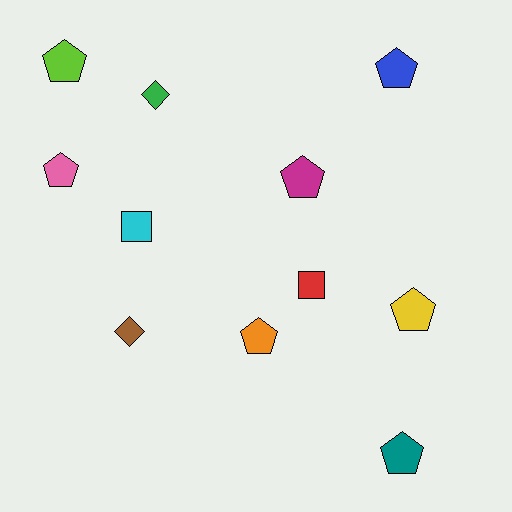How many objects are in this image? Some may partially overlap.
There are 11 objects.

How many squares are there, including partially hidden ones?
There are 2 squares.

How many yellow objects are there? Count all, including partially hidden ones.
There is 1 yellow object.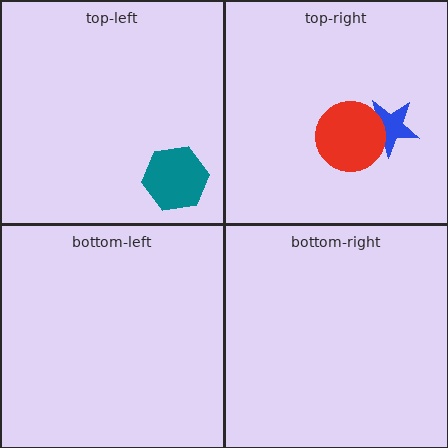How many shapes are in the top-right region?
2.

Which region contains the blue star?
The top-right region.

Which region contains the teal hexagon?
The top-left region.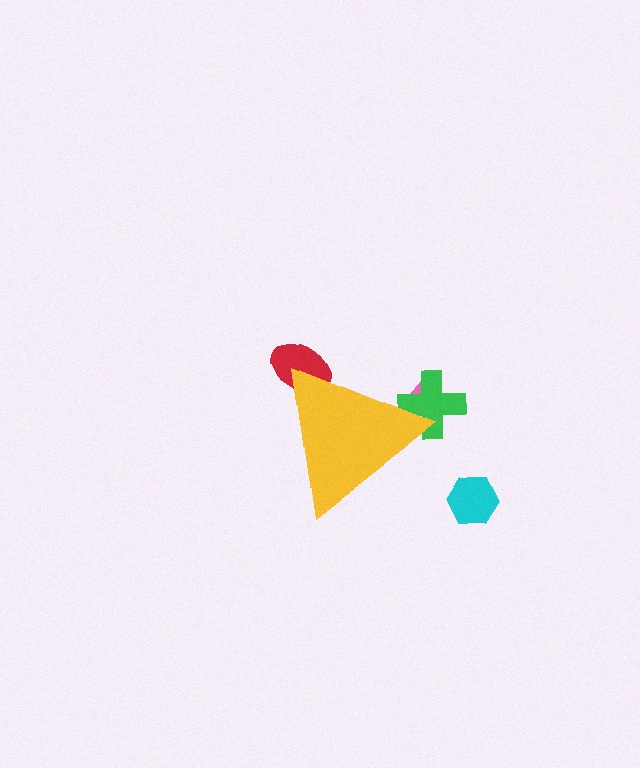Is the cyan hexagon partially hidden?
No, the cyan hexagon is fully visible.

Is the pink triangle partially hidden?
Yes, the pink triangle is partially hidden behind the yellow triangle.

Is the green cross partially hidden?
Yes, the green cross is partially hidden behind the yellow triangle.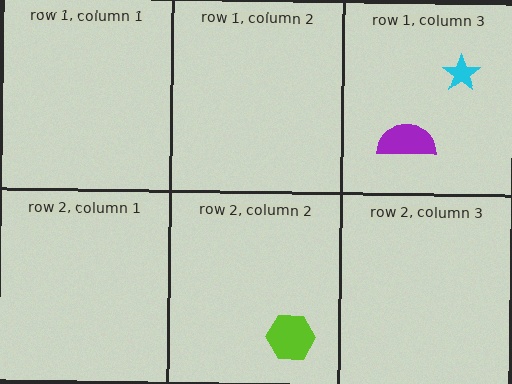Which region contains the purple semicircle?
The row 1, column 3 region.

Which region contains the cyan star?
The row 1, column 3 region.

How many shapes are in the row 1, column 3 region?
2.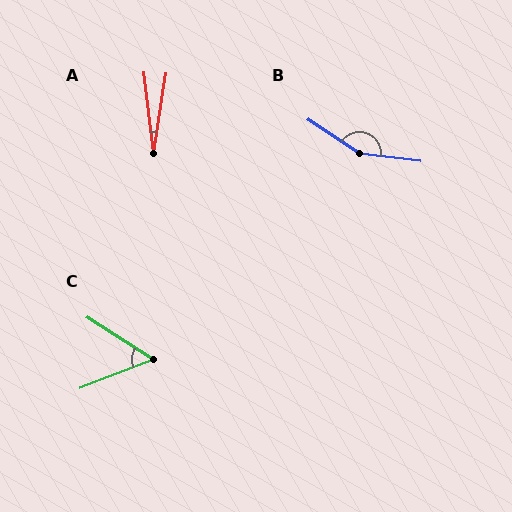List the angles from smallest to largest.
A (16°), C (55°), B (154°).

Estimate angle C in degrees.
Approximately 55 degrees.